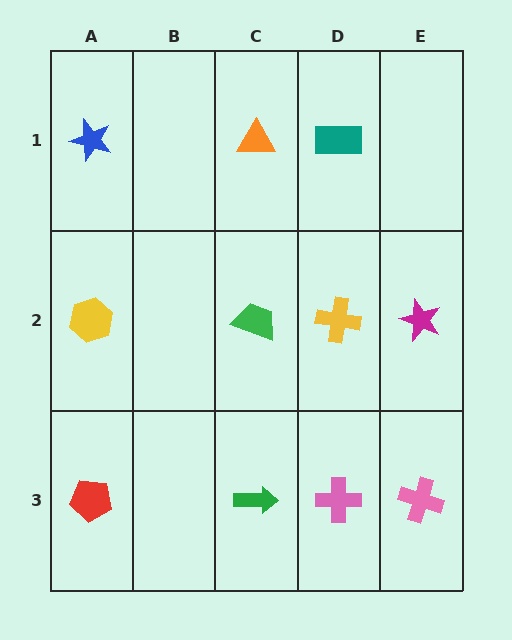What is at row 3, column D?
A pink cross.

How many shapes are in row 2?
4 shapes.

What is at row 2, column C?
A green trapezoid.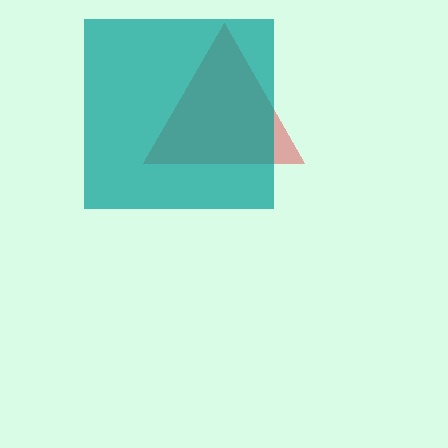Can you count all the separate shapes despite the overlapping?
Yes, there are 2 separate shapes.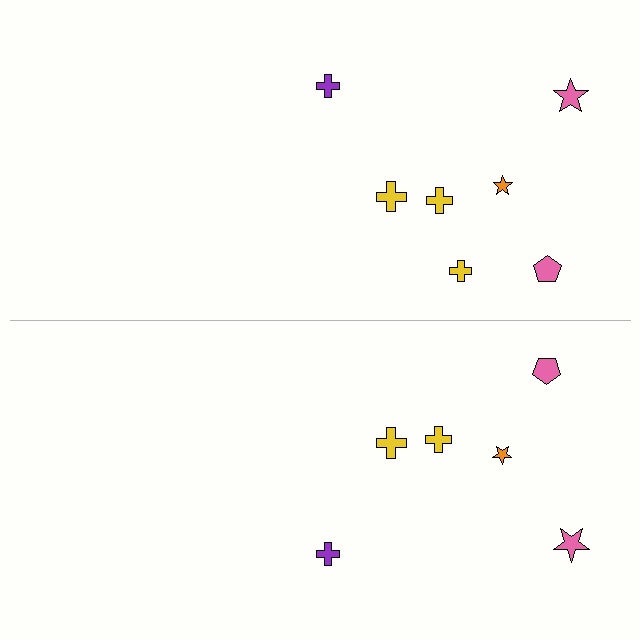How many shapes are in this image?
There are 13 shapes in this image.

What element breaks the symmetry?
A yellow cross is missing from the bottom side.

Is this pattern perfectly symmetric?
No, the pattern is not perfectly symmetric. A yellow cross is missing from the bottom side.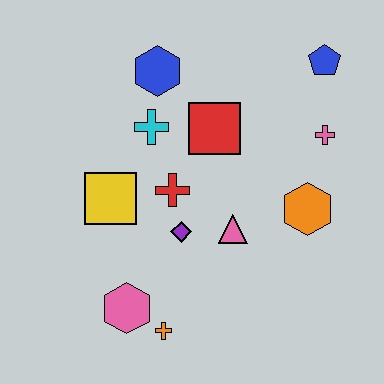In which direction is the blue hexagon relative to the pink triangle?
The blue hexagon is above the pink triangle.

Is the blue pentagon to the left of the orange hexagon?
No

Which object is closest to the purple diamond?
The red cross is closest to the purple diamond.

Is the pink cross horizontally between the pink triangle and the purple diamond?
No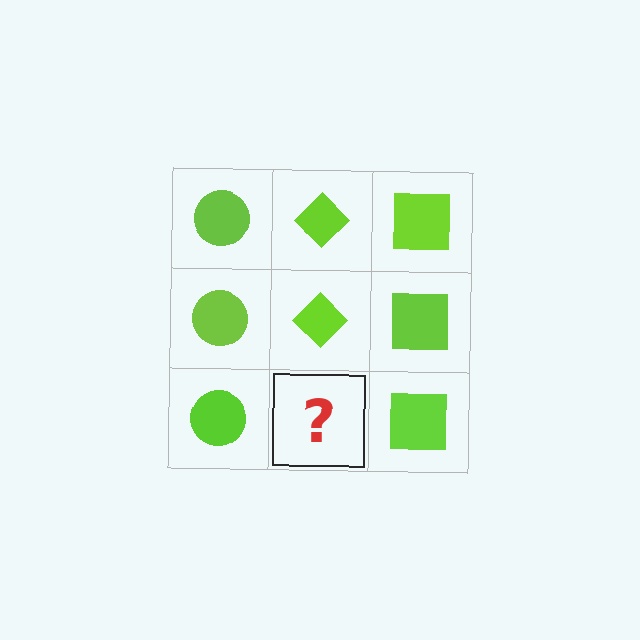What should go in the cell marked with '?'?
The missing cell should contain a lime diamond.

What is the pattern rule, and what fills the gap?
The rule is that each column has a consistent shape. The gap should be filled with a lime diamond.